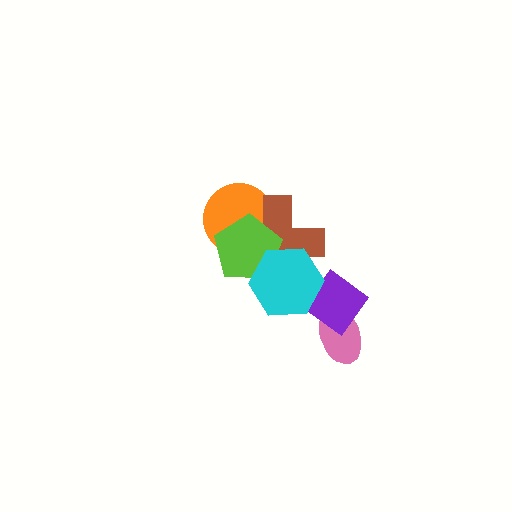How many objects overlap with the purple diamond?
2 objects overlap with the purple diamond.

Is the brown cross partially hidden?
Yes, it is partially covered by another shape.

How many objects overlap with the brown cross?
3 objects overlap with the brown cross.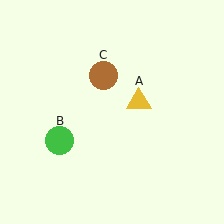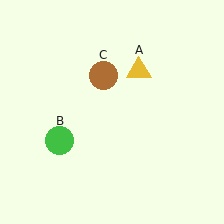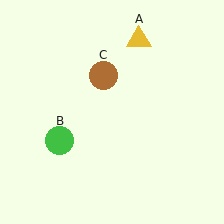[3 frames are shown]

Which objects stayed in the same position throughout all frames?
Green circle (object B) and brown circle (object C) remained stationary.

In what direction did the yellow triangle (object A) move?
The yellow triangle (object A) moved up.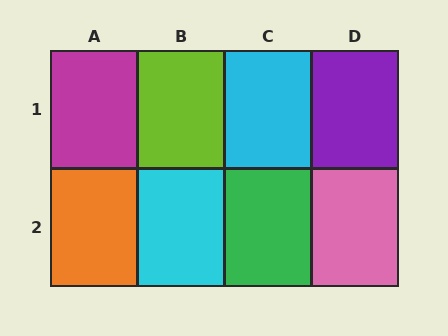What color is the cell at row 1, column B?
Lime.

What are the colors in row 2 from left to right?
Orange, cyan, green, pink.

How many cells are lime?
1 cell is lime.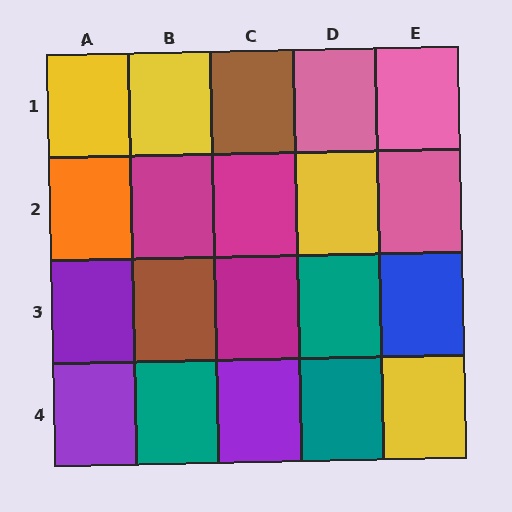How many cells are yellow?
4 cells are yellow.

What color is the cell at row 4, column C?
Purple.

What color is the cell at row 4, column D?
Teal.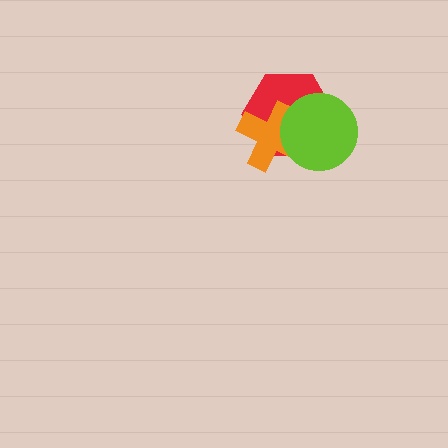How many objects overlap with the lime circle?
2 objects overlap with the lime circle.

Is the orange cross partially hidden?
Yes, it is partially covered by another shape.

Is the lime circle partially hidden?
No, no other shape covers it.